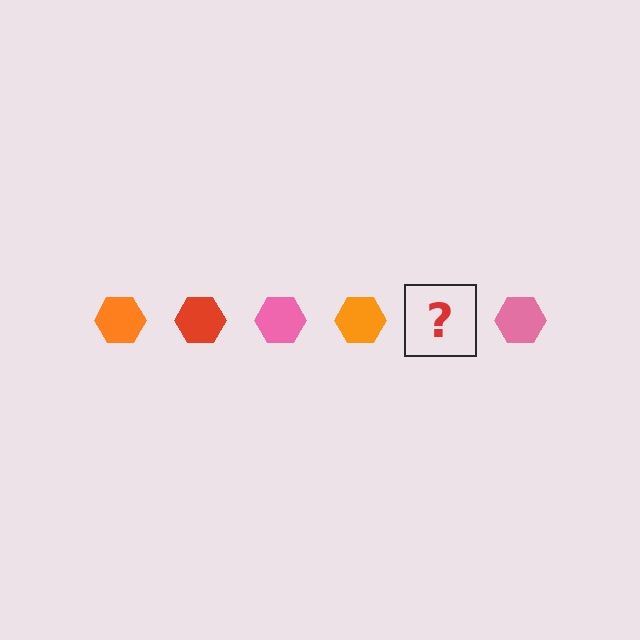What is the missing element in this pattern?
The missing element is a red hexagon.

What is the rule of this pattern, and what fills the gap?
The rule is that the pattern cycles through orange, red, pink hexagons. The gap should be filled with a red hexagon.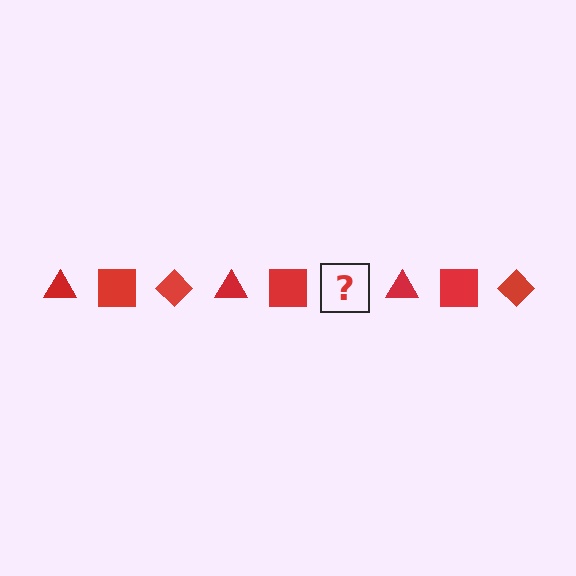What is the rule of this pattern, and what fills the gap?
The rule is that the pattern cycles through triangle, square, diamond shapes in red. The gap should be filled with a red diamond.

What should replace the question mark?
The question mark should be replaced with a red diamond.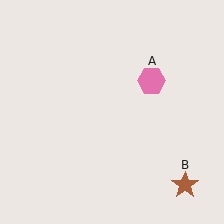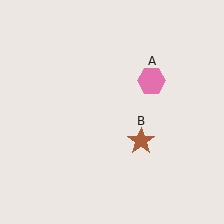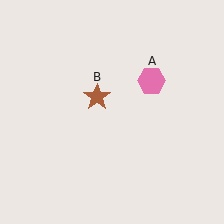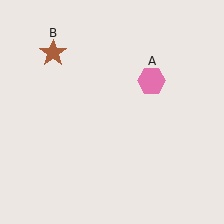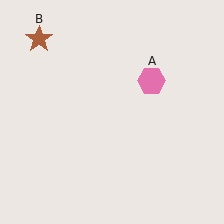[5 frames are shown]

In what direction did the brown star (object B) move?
The brown star (object B) moved up and to the left.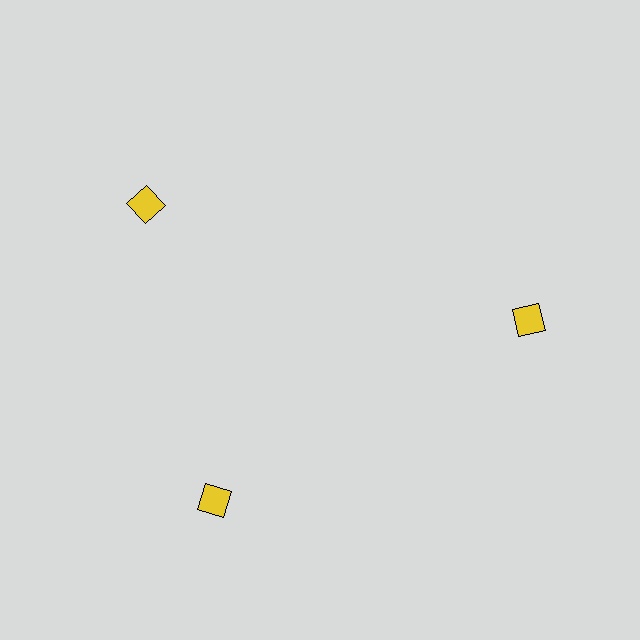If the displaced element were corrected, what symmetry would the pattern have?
It would have 3-fold rotational symmetry — the pattern would map onto itself every 120 degrees.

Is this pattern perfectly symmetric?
No. The 3 yellow squares are arranged in a ring, but one element near the 11 o'clock position is rotated out of alignment along the ring, breaking the 3-fold rotational symmetry.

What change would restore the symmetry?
The symmetry would be restored by rotating it back into even spacing with its neighbors so that all 3 squares sit at equal angles and equal distance from the center.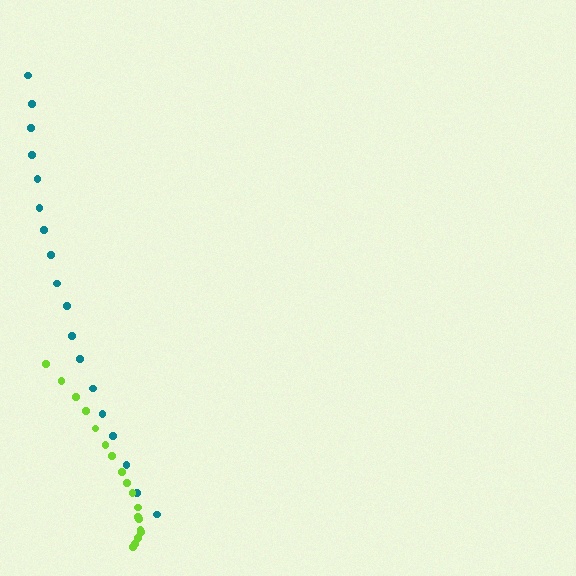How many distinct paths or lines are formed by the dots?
There are 2 distinct paths.